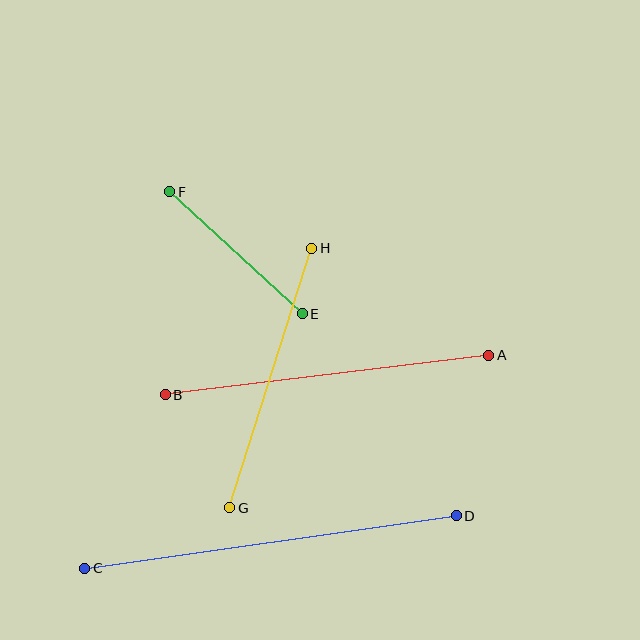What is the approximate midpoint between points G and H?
The midpoint is at approximately (271, 378) pixels.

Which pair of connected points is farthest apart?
Points C and D are farthest apart.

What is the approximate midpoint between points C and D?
The midpoint is at approximately (271, 542) pixels.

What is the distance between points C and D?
The distance is approximately 375 pixels.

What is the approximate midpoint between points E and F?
The midpoint is at approximately (236, 253) pixels.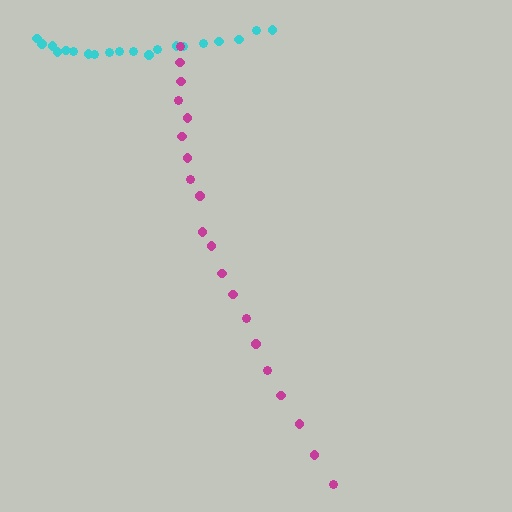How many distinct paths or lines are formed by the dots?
There are 2 distinct paths.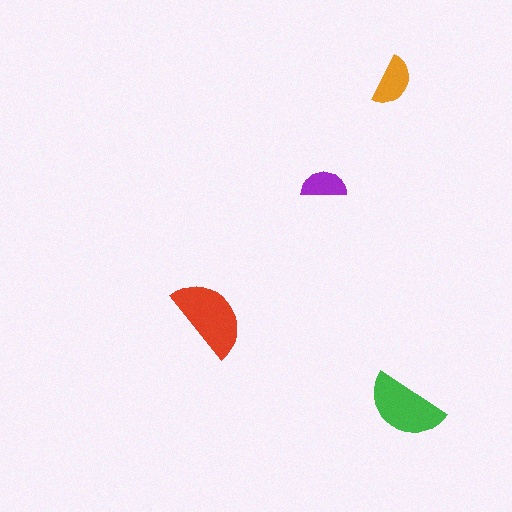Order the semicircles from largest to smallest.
the red one, the green one, the orange one, the purple one.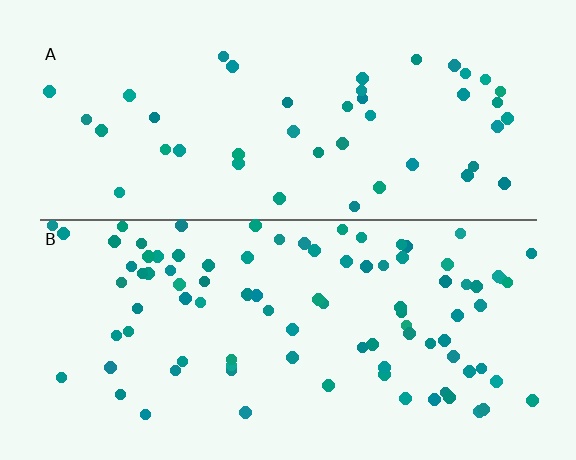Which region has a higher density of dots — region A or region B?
B (the bottom).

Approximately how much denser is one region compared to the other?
Approximately 2.1× — region B over region A.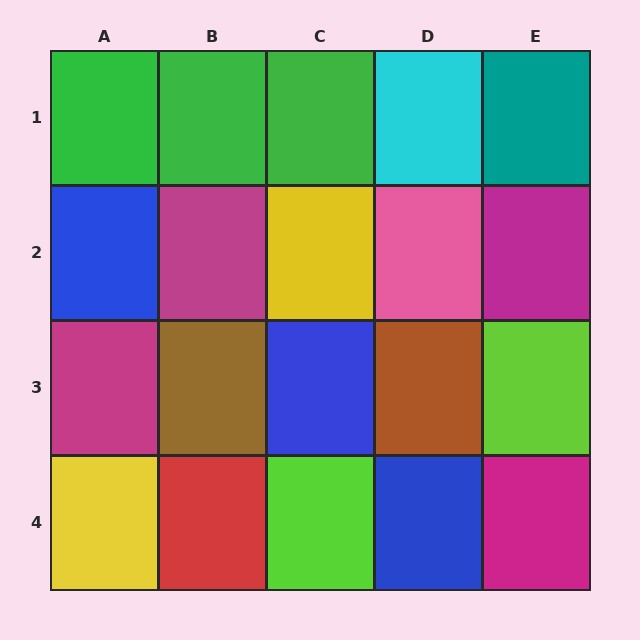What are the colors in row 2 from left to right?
Blue, magenta, yellow, pink, magenta.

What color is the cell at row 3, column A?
Magenta.